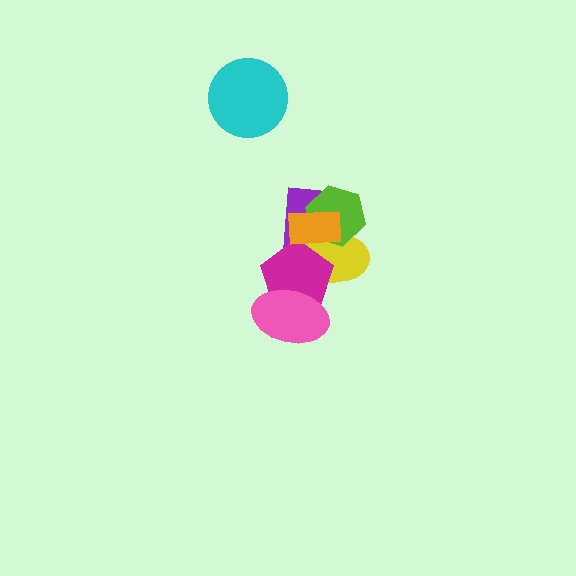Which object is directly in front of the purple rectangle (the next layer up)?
The yellow ellipse is directly in front of the purple rectangle.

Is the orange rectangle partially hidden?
No, no other shape covers it.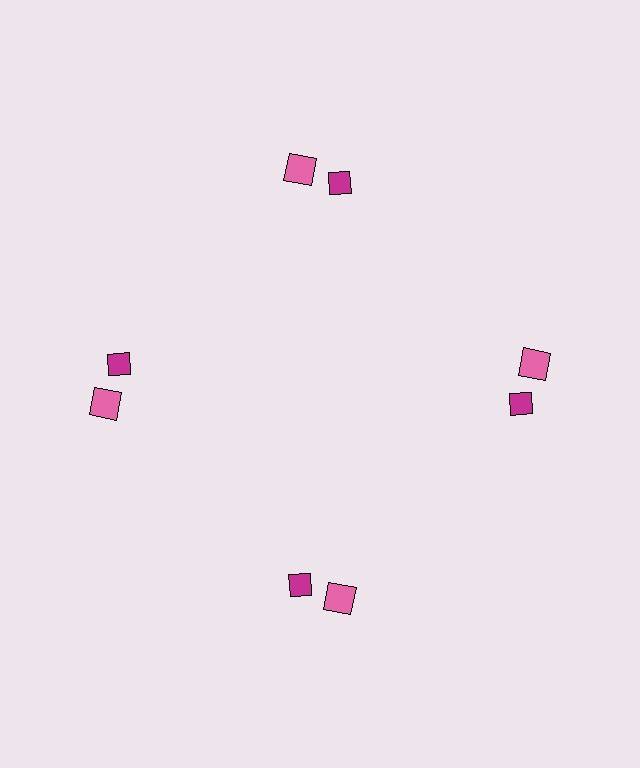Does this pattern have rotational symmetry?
Yes, this pattern has 4-fold rotational symmetry. It looks the same after rotating 90 degrees around the center.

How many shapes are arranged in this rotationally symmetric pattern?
There are 8 shapes, arranged in 4 groups of 2.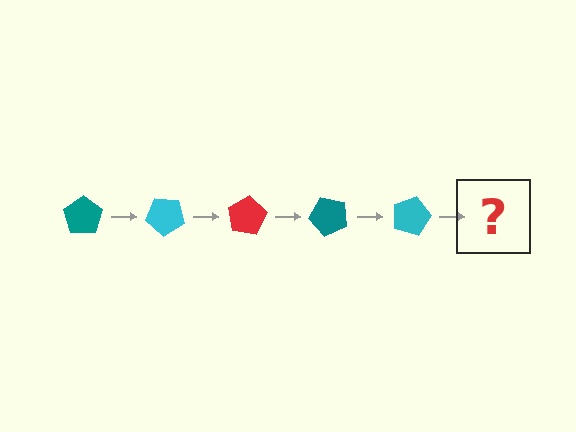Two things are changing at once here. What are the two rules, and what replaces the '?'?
The two rules are that it rotates 40 degrees each step and the color cycles through teal, cyan, and red. The '?' should be a red pentagon, rotated 200 degrees from the start.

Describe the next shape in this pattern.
It should be a red pentagon, rotated 200 degrees from the start.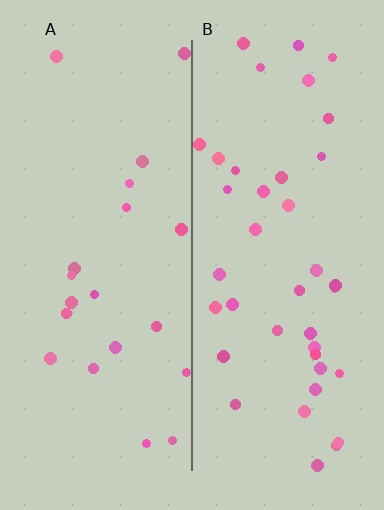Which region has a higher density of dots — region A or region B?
B (the right).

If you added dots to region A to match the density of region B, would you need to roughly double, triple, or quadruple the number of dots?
Approximately double.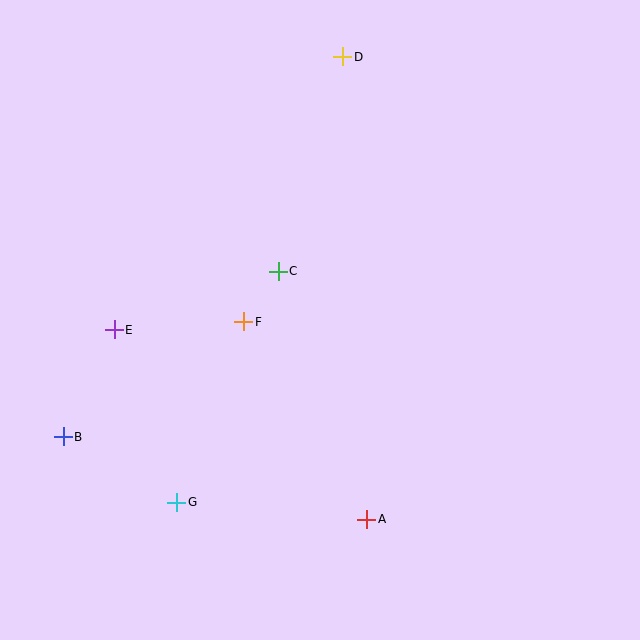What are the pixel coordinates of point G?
Point G is at (177, 502).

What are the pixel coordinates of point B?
Point B is at (63, 437).